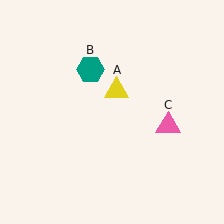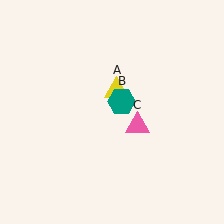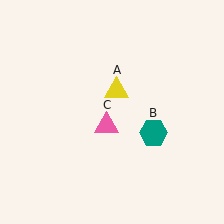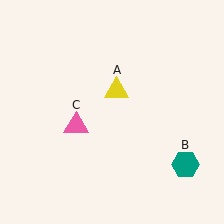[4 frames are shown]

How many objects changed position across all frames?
2 objects changed position: teal hexagon (object B), pink triangle (object C).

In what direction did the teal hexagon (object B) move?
The teal hexagon (object B) moved down and to the right.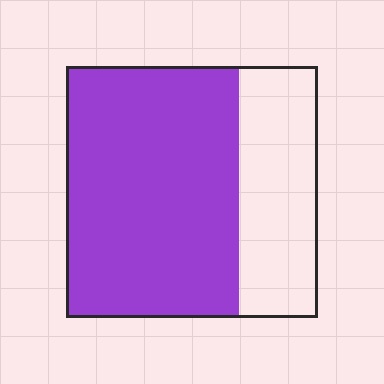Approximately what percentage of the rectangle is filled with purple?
Approximately 70%.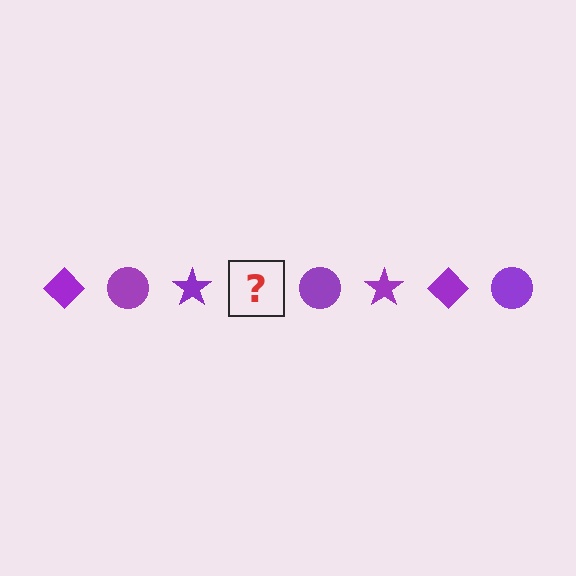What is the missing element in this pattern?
The missing element is a purple diamond.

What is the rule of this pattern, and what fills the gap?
The rule is that the pattern cycles through diamond, circle, star shapes in purple. The gap should be filled with a purple diamond.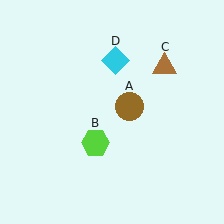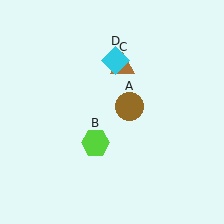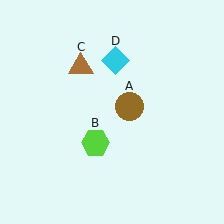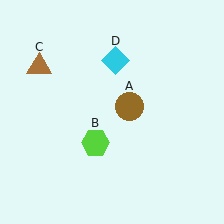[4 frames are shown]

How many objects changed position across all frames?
1 object changed position: brown triangle (object C).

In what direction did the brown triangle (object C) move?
The brown triangle (object C) moved left.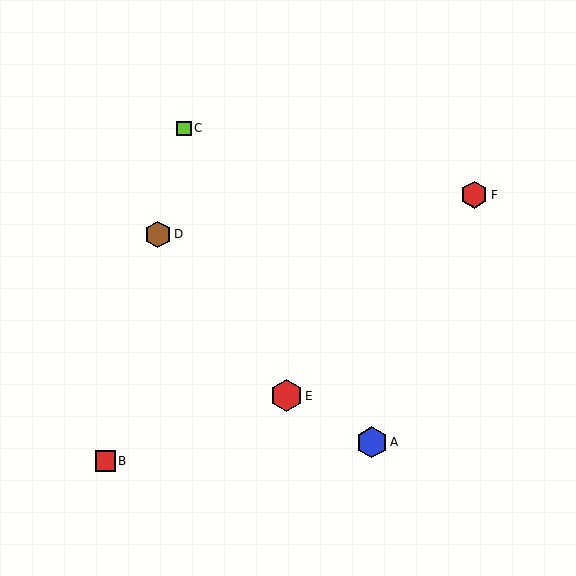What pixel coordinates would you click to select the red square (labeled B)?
Click at (105, 461) to select the red square B.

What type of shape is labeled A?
Shape A is a blue hexagon.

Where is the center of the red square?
The center of the red square is at (105, 461).